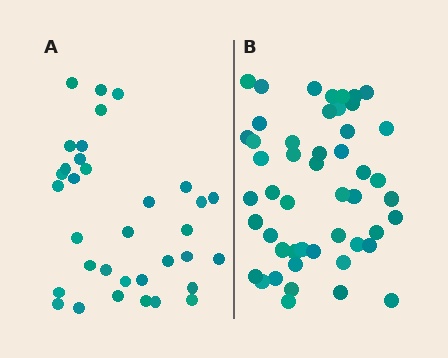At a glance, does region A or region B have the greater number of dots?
Region B (the right region) has more dots.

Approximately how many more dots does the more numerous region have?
Region B has approximately 15 more dots than region A.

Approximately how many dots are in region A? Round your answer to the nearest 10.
About 30 dots. (The exact count is 34, which rounds to 30.)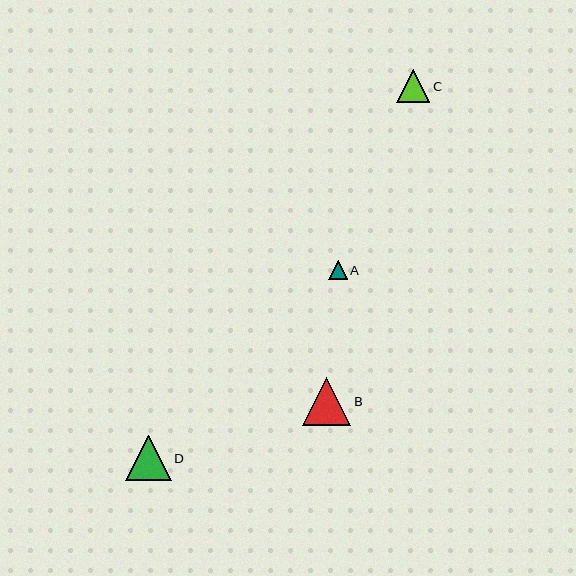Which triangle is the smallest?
Triangle A is the smallest with a size of approximately 18 pixels.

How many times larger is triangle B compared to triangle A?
Triangle B is approximately 2.6 times the size of triangle A.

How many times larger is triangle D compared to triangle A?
Triangle D is approximately 2.5 times the size of triangle A.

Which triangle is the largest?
Triangle B is the largest with a size of approximately 49 pixels.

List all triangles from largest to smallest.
From largest to smallest: B, D, C, A.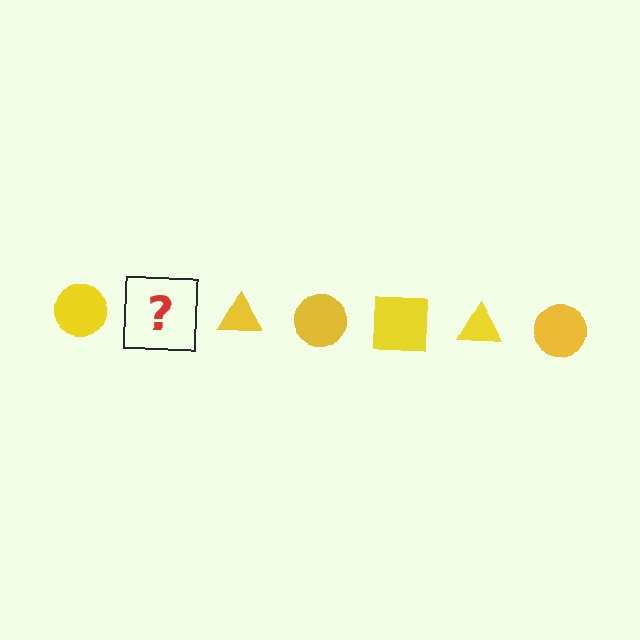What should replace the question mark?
The question mark should be replaced with a yellow square.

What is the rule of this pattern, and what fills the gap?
The rule is that the pattern cycles through circle, square, triangle shapes in yellow. The gap should be filled with a yellow square.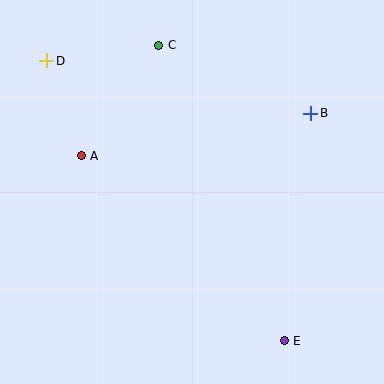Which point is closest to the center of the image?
Point A at (81, 156) is closest to the center.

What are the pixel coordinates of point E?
Point E is at (284, 341).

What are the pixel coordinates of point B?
Point B is at (311, 113).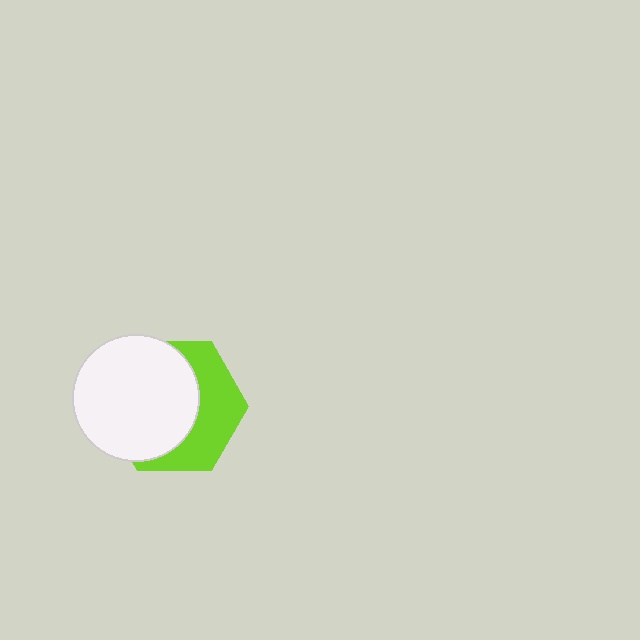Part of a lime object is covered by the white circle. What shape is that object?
It is a hexagon.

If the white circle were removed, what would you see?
You would see the complete lime hexagon.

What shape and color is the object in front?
The object in front is a white circle.